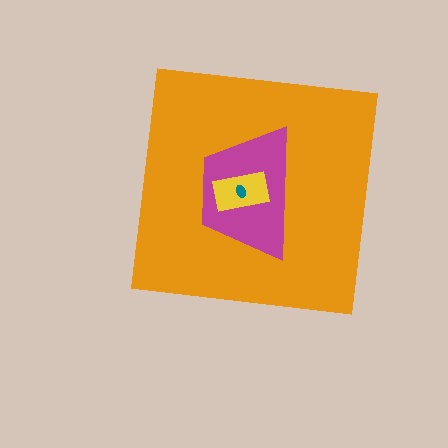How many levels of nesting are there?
4.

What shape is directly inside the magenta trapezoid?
The yellow rectangle.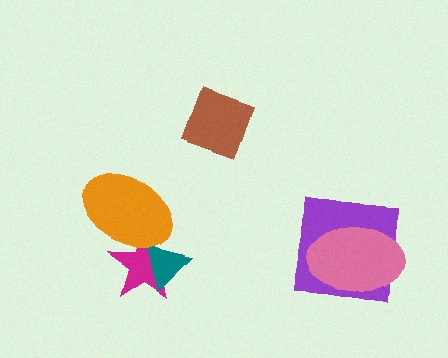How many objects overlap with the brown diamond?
0 objects overlap with the brown diamond.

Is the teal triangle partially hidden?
Yes, it is partially covered by another shape.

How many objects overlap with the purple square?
1 object overlaps with the purple square.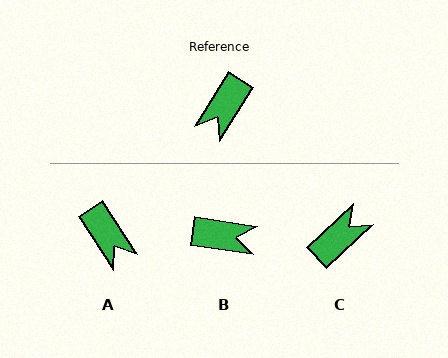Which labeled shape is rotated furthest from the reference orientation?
C, about 166 degrees away.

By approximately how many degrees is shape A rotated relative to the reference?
Approximately 65 degrees counter-clockwise.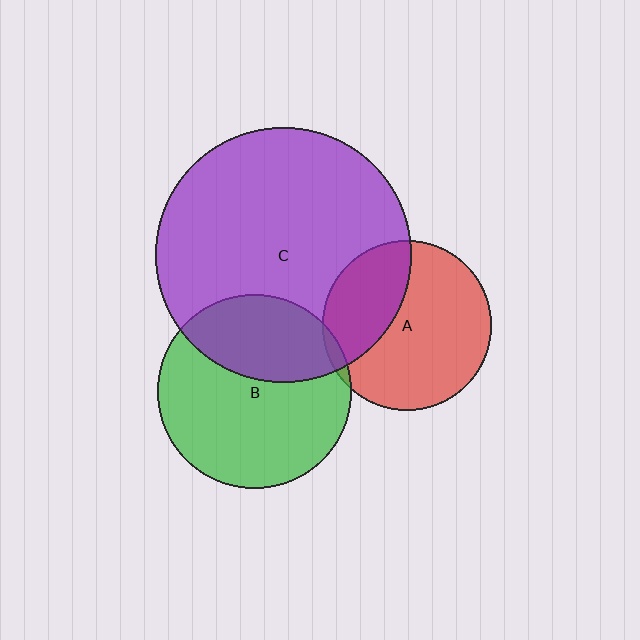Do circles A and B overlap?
Yes.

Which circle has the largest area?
Circle C (purple).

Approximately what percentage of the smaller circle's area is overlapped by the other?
Approximately 5%.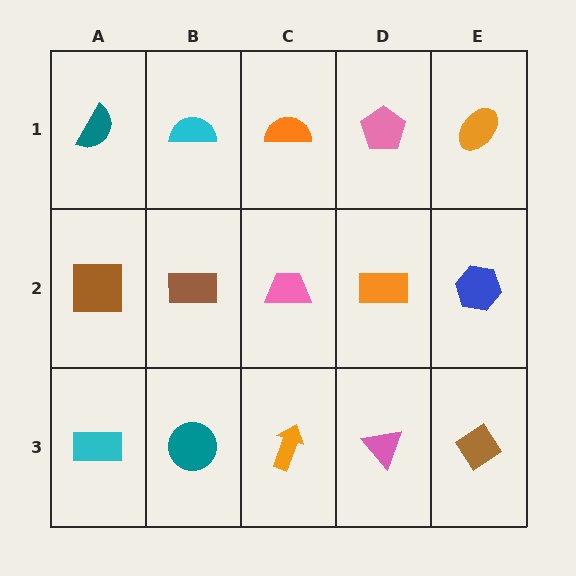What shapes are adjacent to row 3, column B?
A brown rectangle (row 2, column B), a cyan rectangle (row 3, column A), an orange arrow (row 3, column C).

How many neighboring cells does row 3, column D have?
3.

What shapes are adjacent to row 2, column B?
A cyan semicircle (row 1, column B), a teal circle (row 3, column B), a brown square (row 2, column A), a pink trapezoid (row 2, column C).